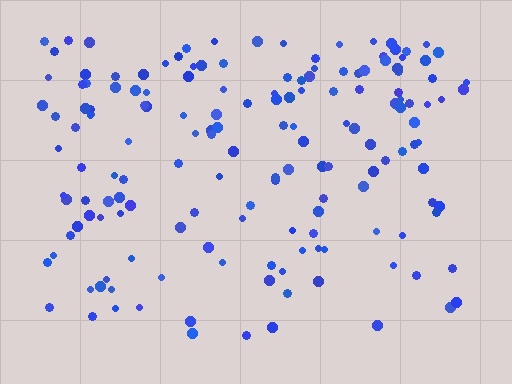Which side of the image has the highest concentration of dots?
The top.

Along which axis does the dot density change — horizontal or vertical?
Vertical.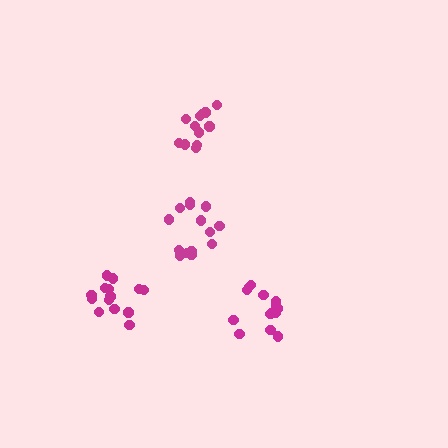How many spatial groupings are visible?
There are 4 spatial groupings.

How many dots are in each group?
Group 1: 13 dots, Group 2: 14 dots, Group 3: 14 dots, Group 4: 14 dots (55 total).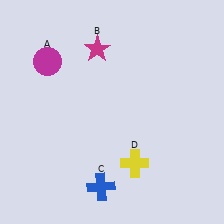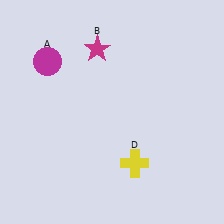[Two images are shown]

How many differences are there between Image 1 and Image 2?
There is 1 difference between the two images.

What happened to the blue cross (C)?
The blue cross (C) was removed in Image 2. It was in the bottom-left area of Image 1.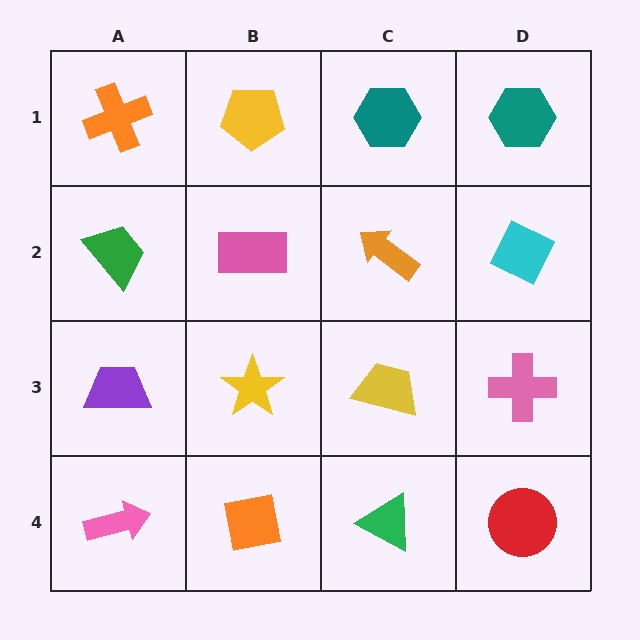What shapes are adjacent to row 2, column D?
A teal hexagon (row 1, column D), a pink cross (row 3, column D), an orange arrow (row 2, column C).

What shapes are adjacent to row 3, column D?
A cyan diamond (row 2, column D), a red circle (row 4, column D), a yellow trapezoid (row 3, column C).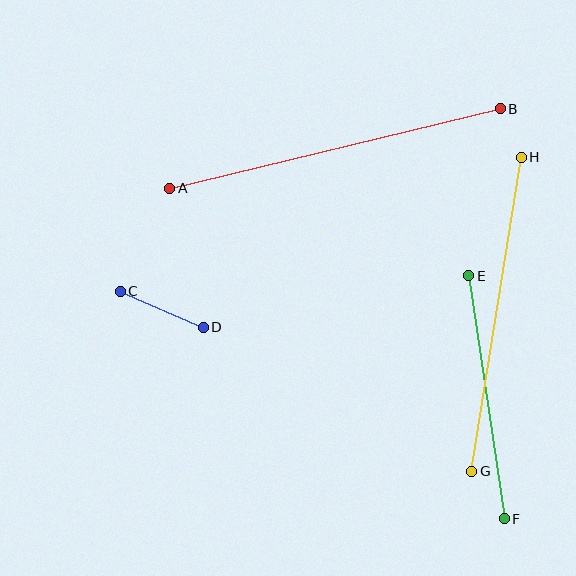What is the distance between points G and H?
The distance is approximately 318 pixels.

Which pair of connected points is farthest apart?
Points A and B are farthest apart.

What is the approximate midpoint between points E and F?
The midpoint is at approximately (486, 397) pixels.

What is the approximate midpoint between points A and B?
The midpoint is at approximately (335, 148) pixels.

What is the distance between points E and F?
The distance is approximately 245 pixels.